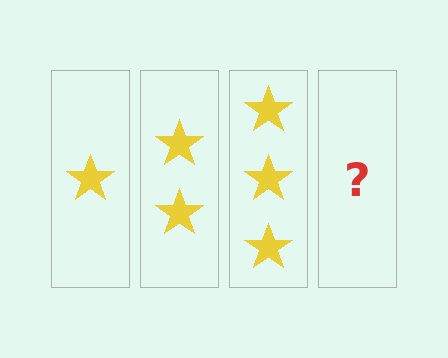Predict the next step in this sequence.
The next step is 4 stars.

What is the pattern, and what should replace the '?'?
The pattern is that each step adds one more star. The '?' should be 4 stars.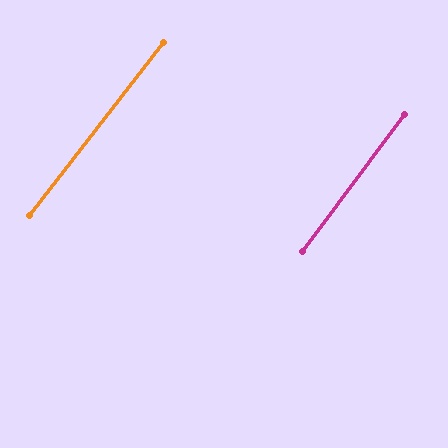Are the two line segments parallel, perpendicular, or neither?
Parallel — their directions differ by only 0.9°.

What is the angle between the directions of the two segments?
Approximately 1 degree.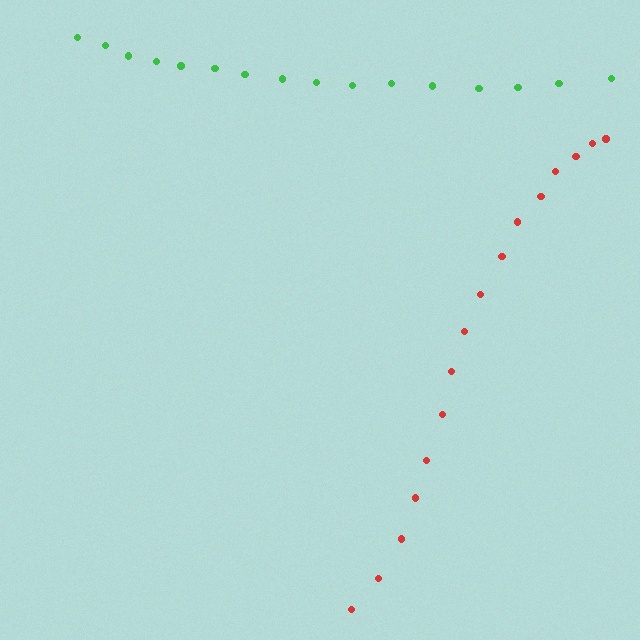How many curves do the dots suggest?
There are 2 distinct paths.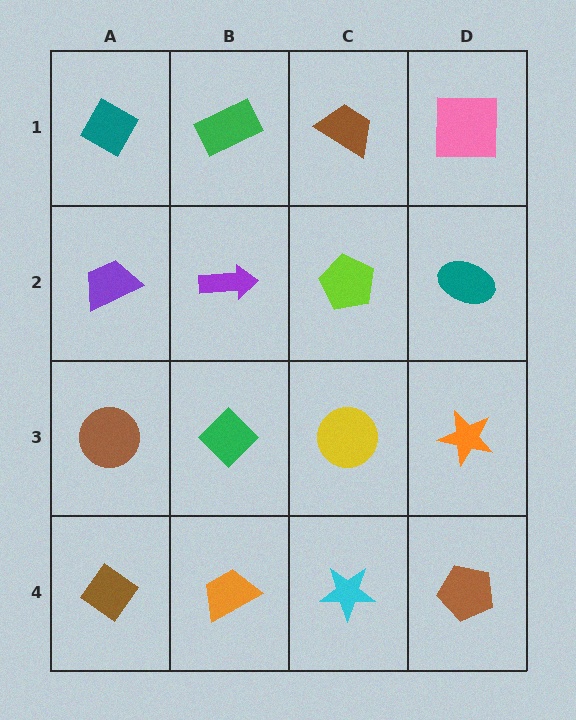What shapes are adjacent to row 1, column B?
A purple arrow (row 2, column B), a teal diamond (row 1, column A), a brown trapezoid (row 1, column C).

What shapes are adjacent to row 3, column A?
A purple trapezoid (row 2, column A), a brown diamond (row 4, column A), a green diamond (row 3, column B).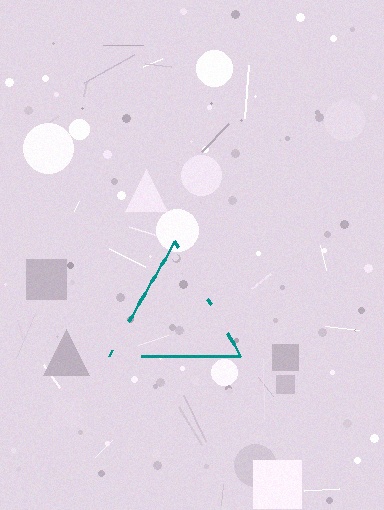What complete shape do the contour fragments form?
The contour fragments form a triangle.